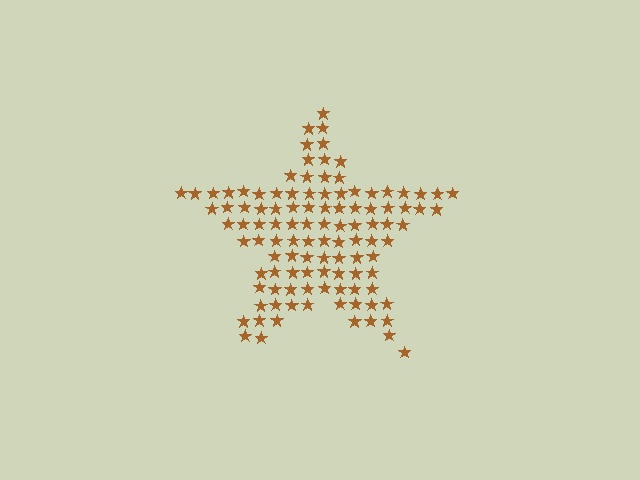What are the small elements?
The small elements are stars.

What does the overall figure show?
The overall figure shows a star.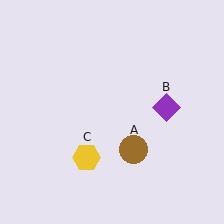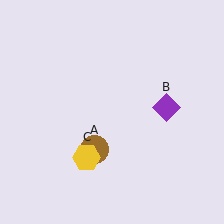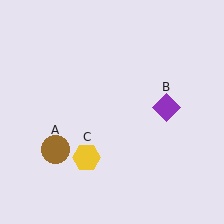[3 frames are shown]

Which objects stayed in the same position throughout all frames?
Purple diamond (object B) and yellow hexagon (object C) remained stationary.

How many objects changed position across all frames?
1 object changed position: brown circle (object A).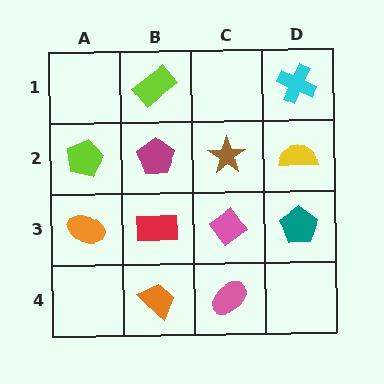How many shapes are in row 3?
4 shapes.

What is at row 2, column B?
A magenta pentagon.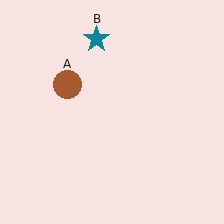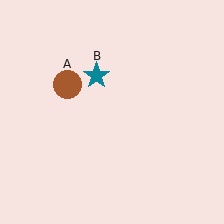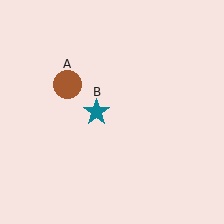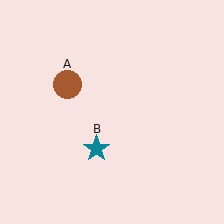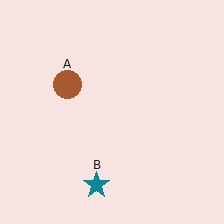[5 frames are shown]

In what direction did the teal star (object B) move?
The teal star (object B) moved down.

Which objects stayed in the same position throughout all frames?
Brown circle (object A) remained stationary.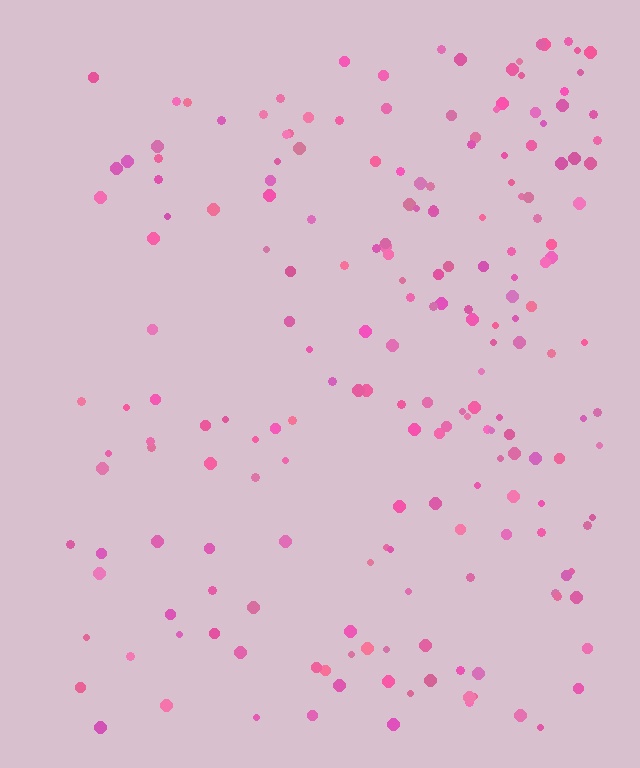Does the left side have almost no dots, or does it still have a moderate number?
Still a moderate number, just noticeably fewer than the right.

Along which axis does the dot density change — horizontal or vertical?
Horizontal.